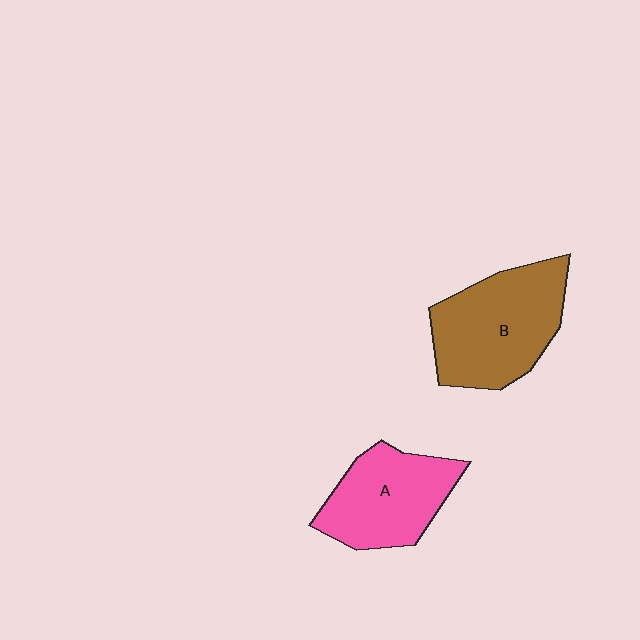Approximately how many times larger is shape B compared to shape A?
Approximately 1.2 times.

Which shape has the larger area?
Shape B (brown).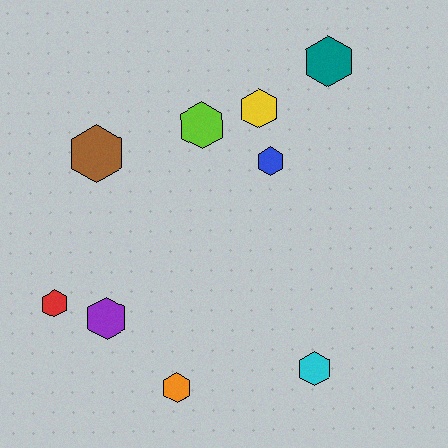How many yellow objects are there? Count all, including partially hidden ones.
There is 1 yellow object.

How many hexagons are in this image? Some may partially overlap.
There are 9 hexagons.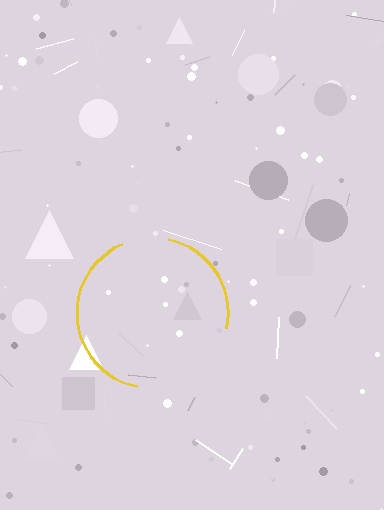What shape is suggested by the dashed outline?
The dashed outline suggests a circle.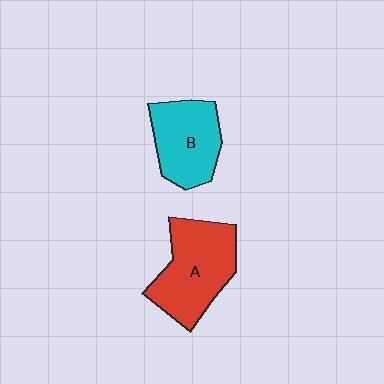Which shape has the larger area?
Shape A (red).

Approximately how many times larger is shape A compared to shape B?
Approximately 1.2 times.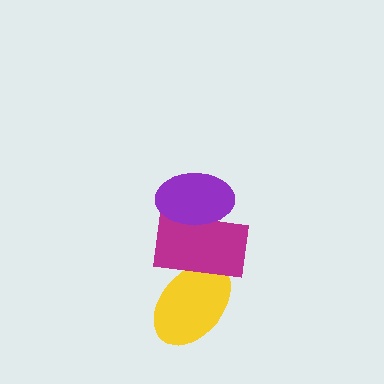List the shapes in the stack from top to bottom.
From top to bottom: the purple ellipse, the magenta rectangle, the yellow ellipse.